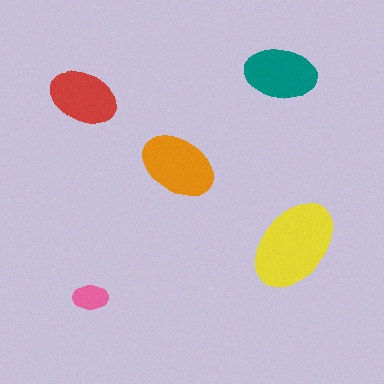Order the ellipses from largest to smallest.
the yellow one, the orange one, the teal one, the red one, the pink one.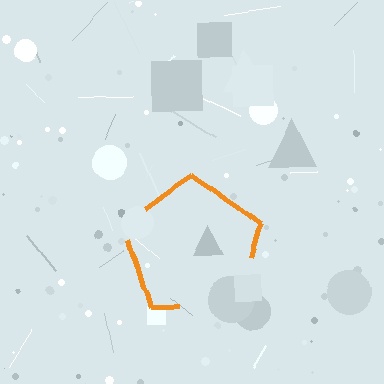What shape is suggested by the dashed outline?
The dashed outline suggests a pentagon.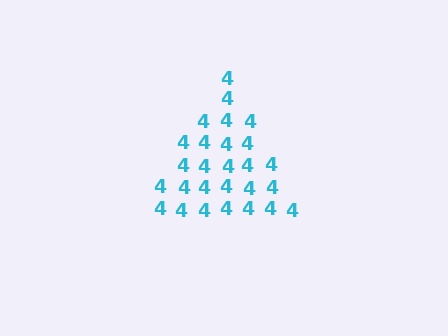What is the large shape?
The large shape is a triangle.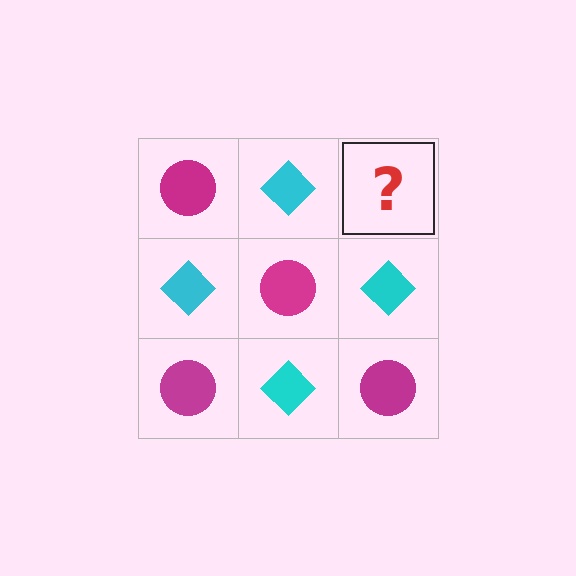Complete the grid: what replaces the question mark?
The question mark should be replaced with a magenta circle.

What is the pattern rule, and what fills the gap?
The rule is that it alternates magenta circle and cyan diamond in a checkerboard pattern. The gap should be filled with a magenta circle.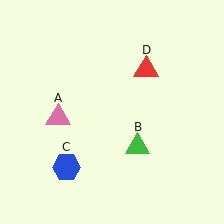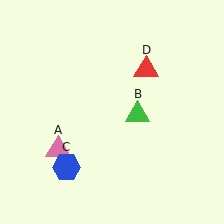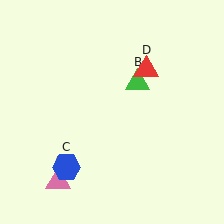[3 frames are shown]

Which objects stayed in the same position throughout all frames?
Blue hexagon (object C) and red triangle (object D) remained stationary.